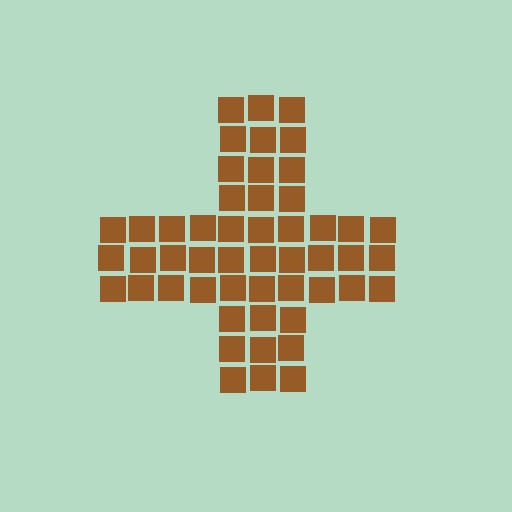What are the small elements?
The small elements are squares.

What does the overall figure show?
The overall figure shows a cross.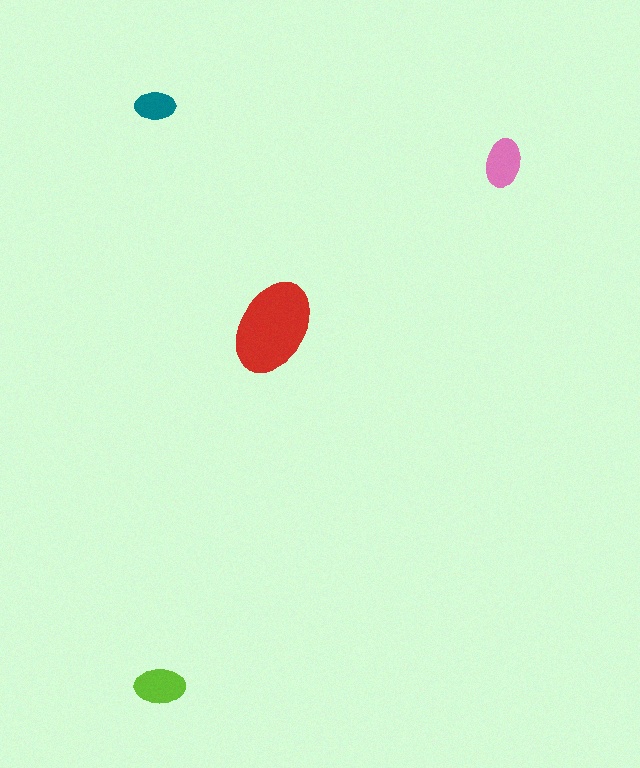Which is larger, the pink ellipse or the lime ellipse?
The lime one.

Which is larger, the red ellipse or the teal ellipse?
The red one.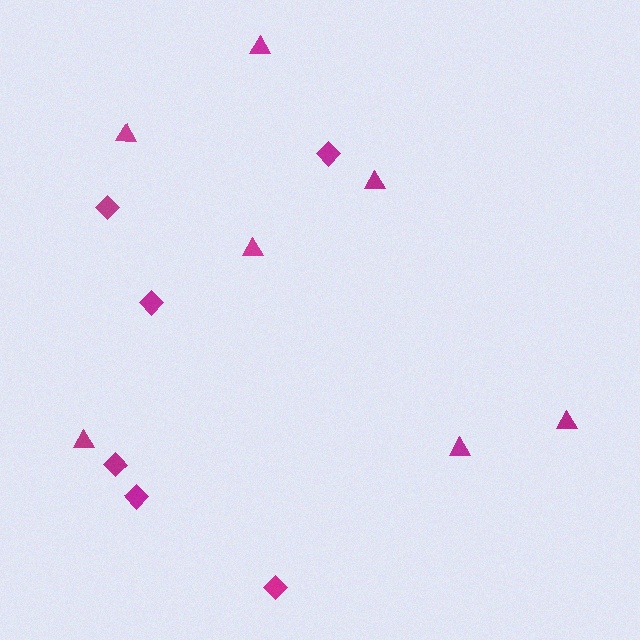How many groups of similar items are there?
There are 2 groups: one group of triangles (7) and one group of diamonds (6).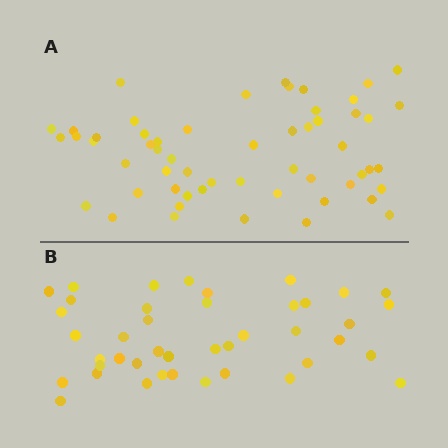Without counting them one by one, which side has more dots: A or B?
Region A (the top region) has more dots.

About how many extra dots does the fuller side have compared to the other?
Region A has approximately 15 more dots than region B.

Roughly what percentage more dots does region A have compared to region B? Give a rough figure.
About 35% more.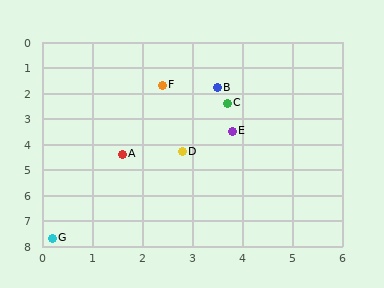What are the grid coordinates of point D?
Point D is at approximately (2.8, 4.3).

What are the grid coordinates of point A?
Point A is at approximately (1.6, 4.4).